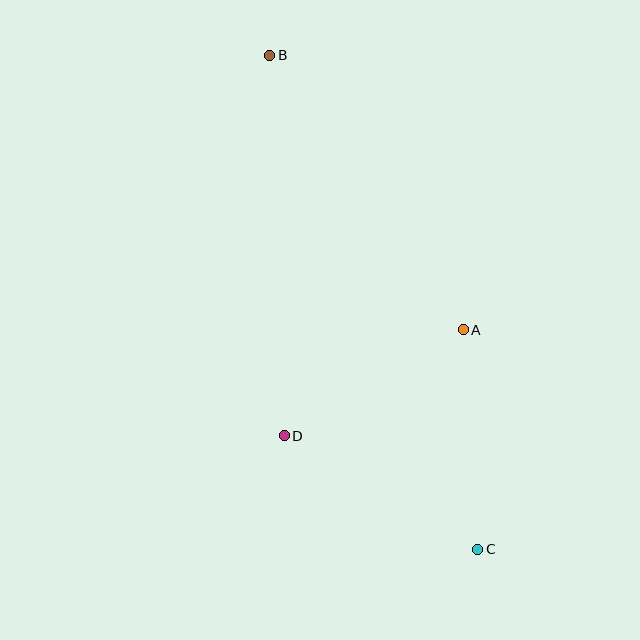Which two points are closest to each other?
Points A and D are closest to each other.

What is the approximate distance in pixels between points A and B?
The distance between A and B is approximately 335 pixels.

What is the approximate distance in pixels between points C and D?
The distance between C and D is approximately 224 pixels.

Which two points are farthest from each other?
Points B and C are farthest from each other.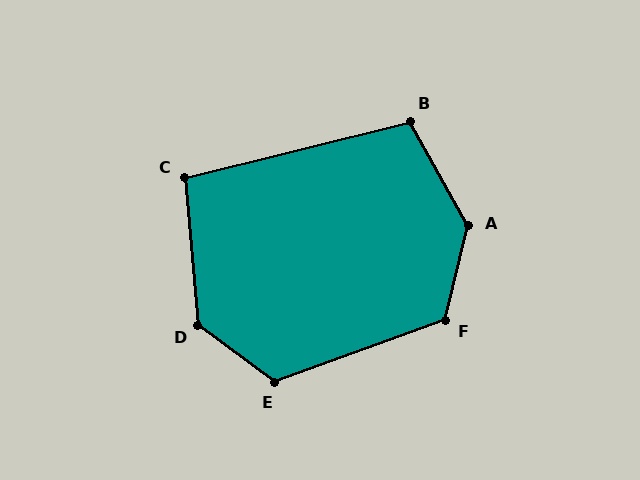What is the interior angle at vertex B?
Approximately 105 degrees (obtuse).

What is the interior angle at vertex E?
Approximately 124 degrees (obtuse).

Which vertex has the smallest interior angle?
C, at approximately 99 degrees.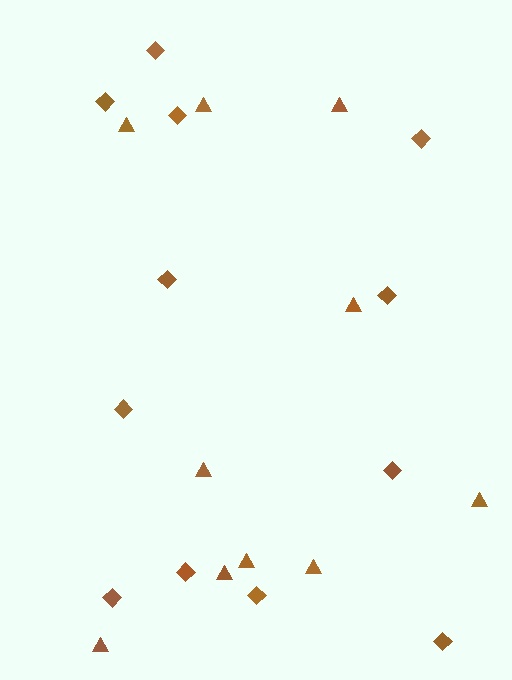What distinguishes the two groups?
There are 2 groups: one group of triangles (10) and one group of diamonds (12).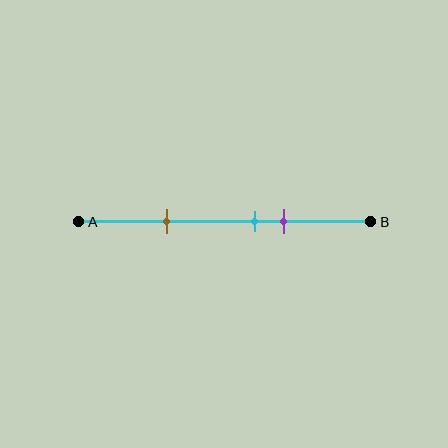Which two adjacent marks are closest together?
The cyan and purple marks are the closest adjacent pair.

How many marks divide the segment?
There are 3 marks dividing the segment.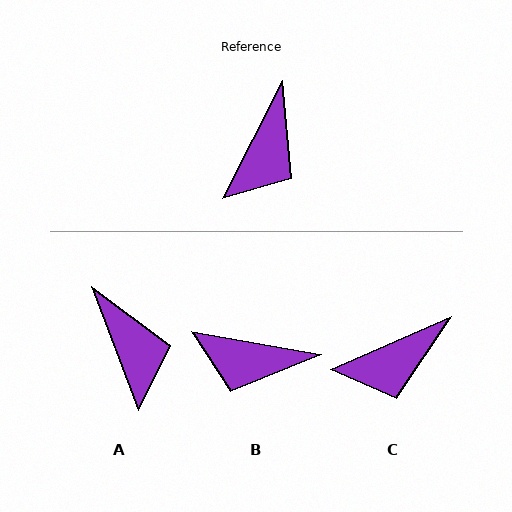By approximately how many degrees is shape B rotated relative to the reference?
Approximately 73 degrees clockwise.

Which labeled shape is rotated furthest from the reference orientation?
B, about 73 degrees away.